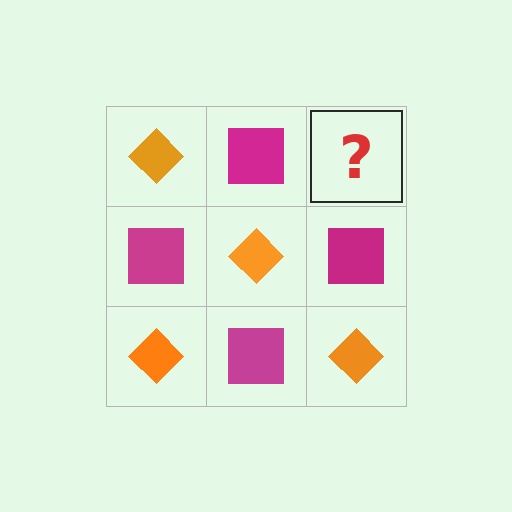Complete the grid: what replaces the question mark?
The question mark should be replaced with an orange diamond.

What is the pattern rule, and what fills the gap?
The rule is that it alternates orange diamond and magenta square in a checkerboard pattern. The gap should be filled with an orange diamond.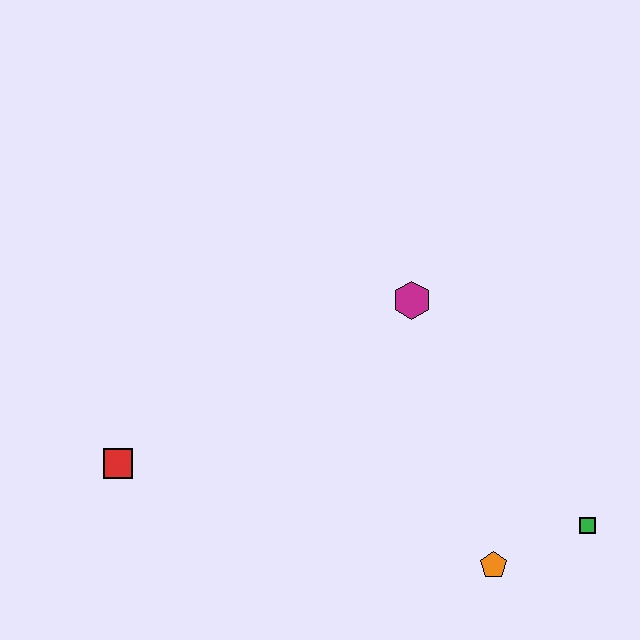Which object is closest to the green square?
The orange pentagon is closest to the green square.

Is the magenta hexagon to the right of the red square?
Yes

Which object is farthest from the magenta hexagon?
The red square is farthest from the magenta hexagon.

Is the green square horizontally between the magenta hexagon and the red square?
No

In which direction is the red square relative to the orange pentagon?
The red square is to the left of the orange pentagon.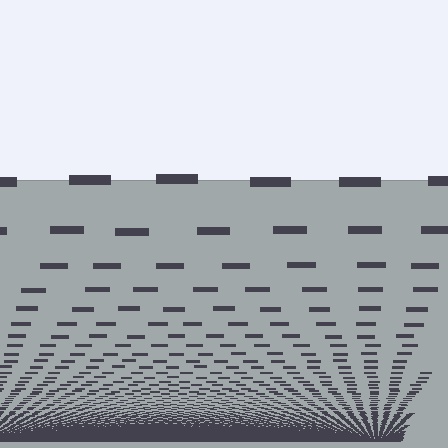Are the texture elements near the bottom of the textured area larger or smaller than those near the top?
Smaller. The gradient is inverted — elements near the bottom are smaller and denser.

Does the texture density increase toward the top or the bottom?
Density increases toward the bottom.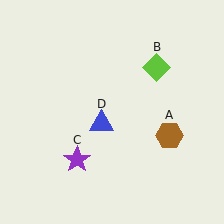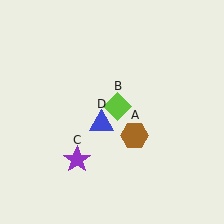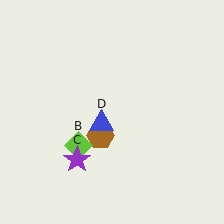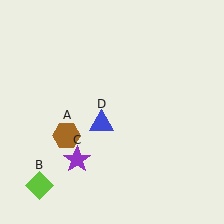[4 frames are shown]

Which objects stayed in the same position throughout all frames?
Purple star (object C) and blue triangle (object D) remained stationary.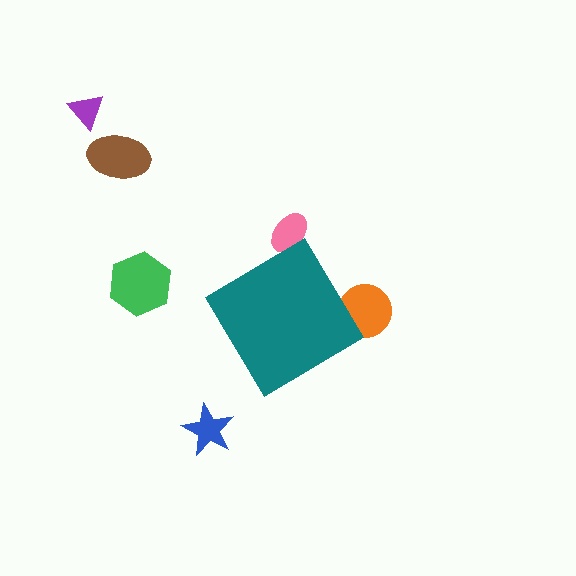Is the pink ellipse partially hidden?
Yes, the pink ellipse is partially hidden behind the teal diamond.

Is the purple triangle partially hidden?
No, the purple triangle is fully visible.